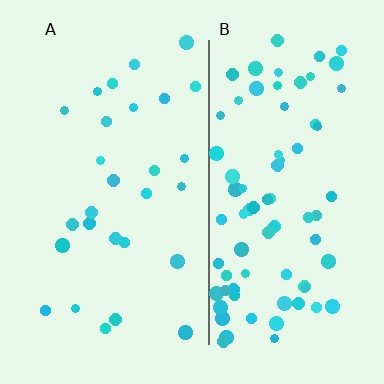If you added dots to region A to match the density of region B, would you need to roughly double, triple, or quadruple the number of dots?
Approximately triple.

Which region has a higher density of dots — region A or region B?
B (the right).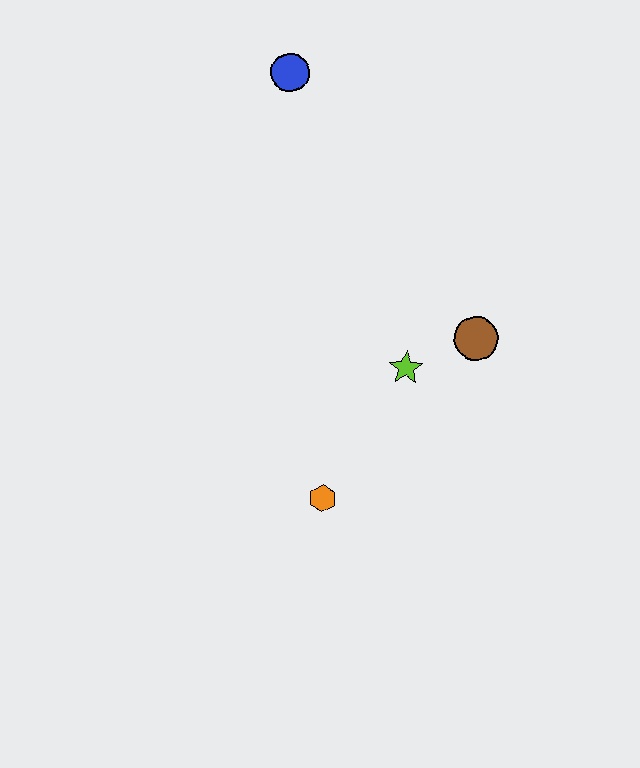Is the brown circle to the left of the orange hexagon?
No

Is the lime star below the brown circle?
Yes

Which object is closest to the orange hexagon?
The lime star is closest to the orange hexagon.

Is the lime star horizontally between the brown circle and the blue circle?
Yes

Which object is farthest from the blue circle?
The orange hexagon is farthest from the blue circle.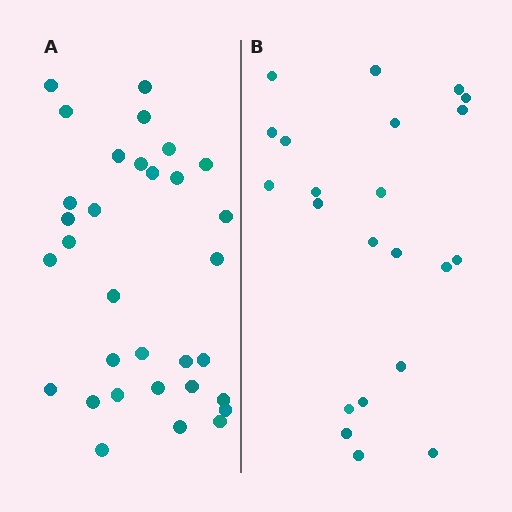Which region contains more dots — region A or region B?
Region A (the left region) has more dots.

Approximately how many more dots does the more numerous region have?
Region A has roughly 10 or so more dots than region B.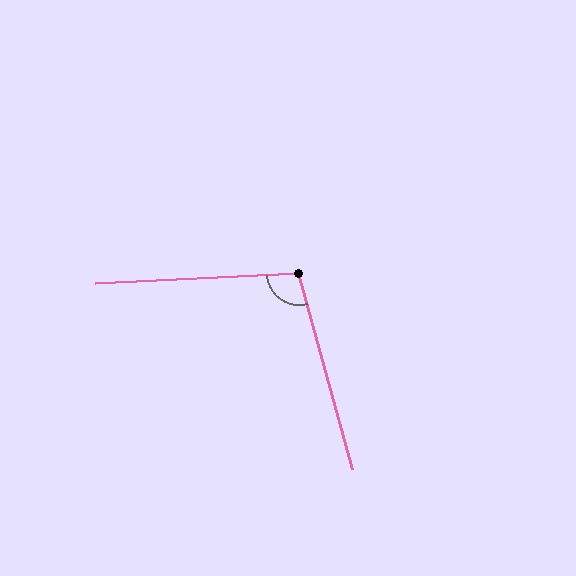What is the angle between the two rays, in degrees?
Approximately 103 degrees.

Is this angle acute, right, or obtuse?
It is obtuse.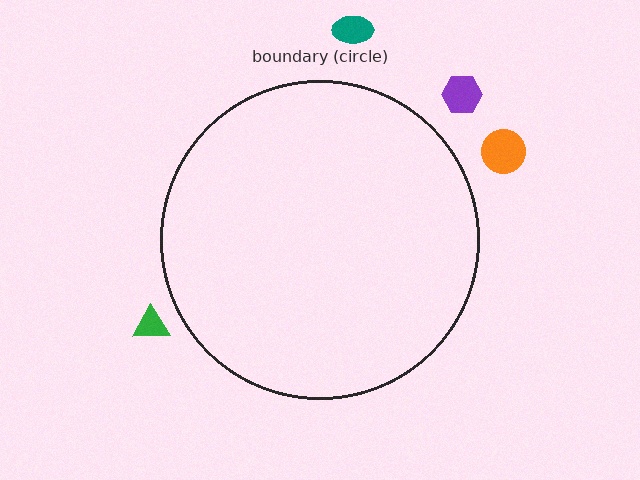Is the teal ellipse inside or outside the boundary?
Outside.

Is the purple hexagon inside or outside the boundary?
Outside.